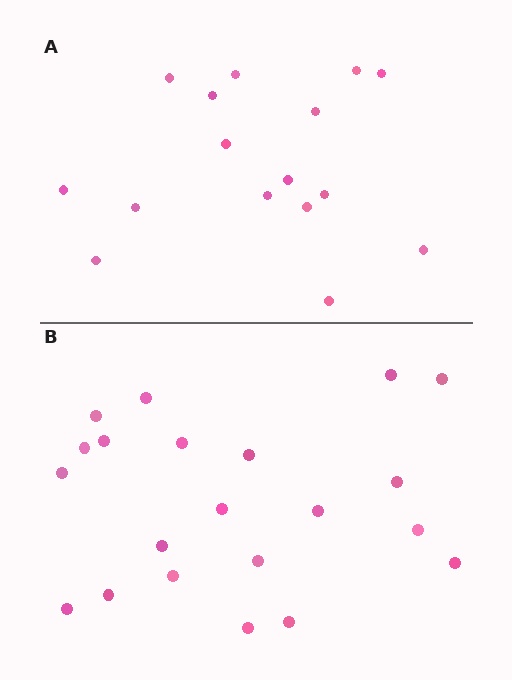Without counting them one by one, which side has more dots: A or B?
Region B (the bottom region) has more dots.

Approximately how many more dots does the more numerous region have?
Region B has about 5 more dots than region A.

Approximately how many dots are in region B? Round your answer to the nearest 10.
About 20 dots. (The exact count is 21, which rounds to 20.)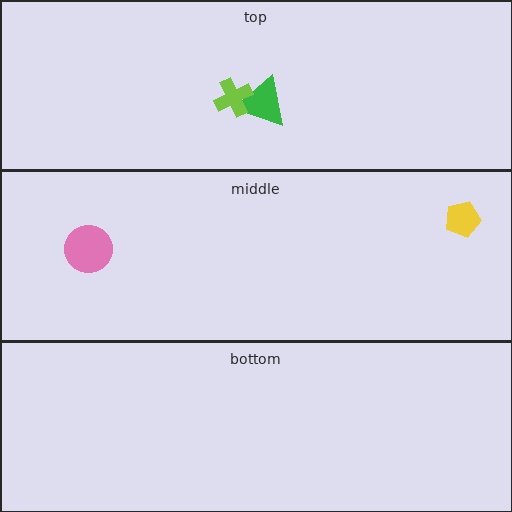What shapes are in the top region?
The green triangle, the lime cross.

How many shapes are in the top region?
2.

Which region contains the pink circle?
The middle region.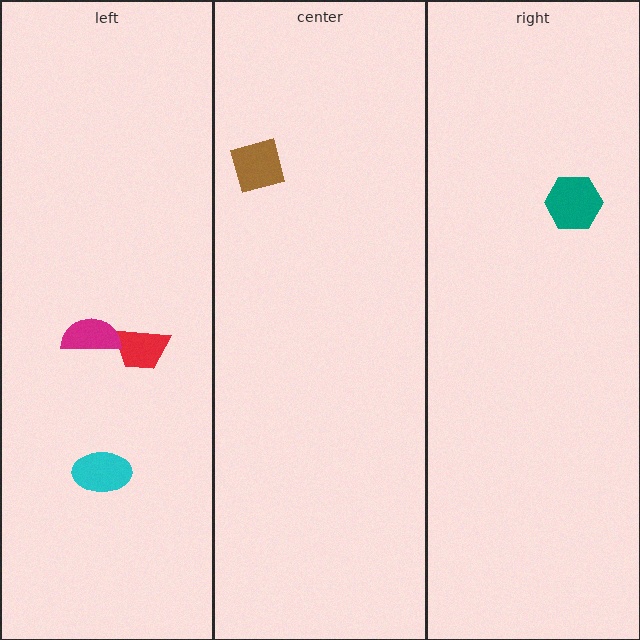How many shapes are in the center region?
1.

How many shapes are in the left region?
3.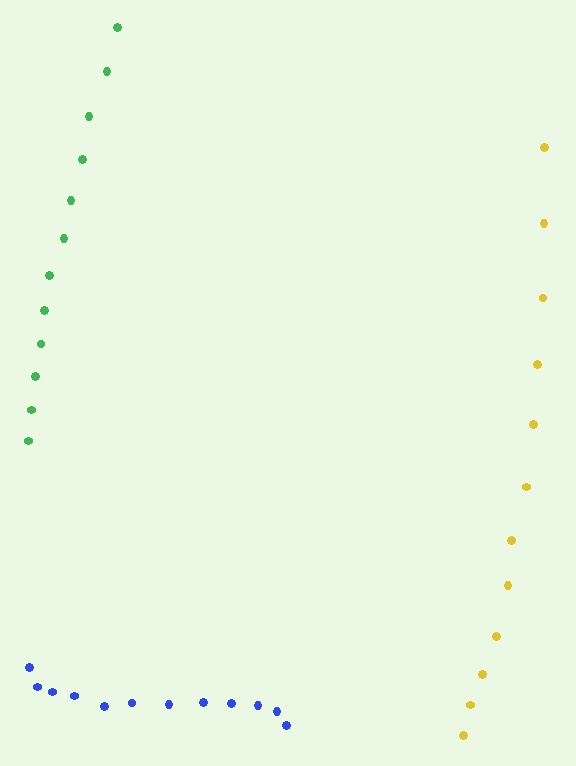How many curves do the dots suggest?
There are 3 distinct paths.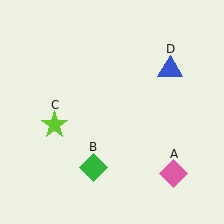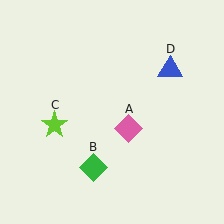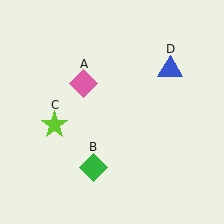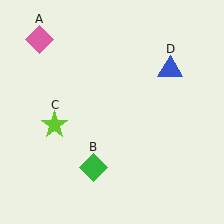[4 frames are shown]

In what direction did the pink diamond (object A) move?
The pink diamond (object A) moved up and to the left.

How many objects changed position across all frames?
1 object changed position: pink diamond (object A).